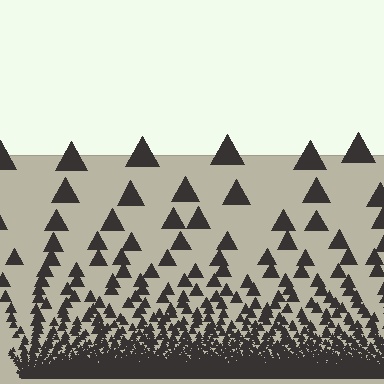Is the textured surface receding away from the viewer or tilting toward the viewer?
The surface appears to tilt toward the viewer. Texture elements get larger and sparser toward the top.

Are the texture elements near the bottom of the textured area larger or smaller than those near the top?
Smaller. The gradient is inverted — elements near the bottom are smaller and denser.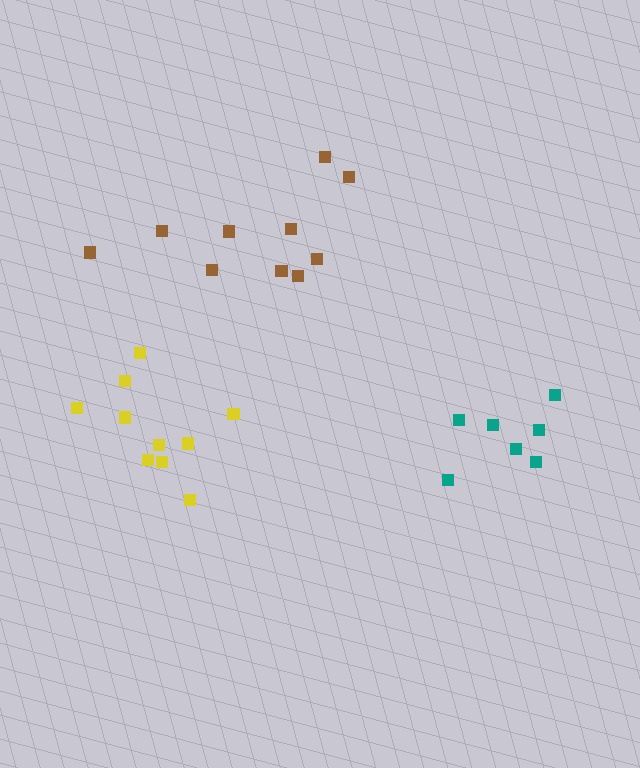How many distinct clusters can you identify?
There are 3 distinct clusters.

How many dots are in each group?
Group 1: 10 dots, Group 2: 7 dots, Group 3: 10 dots (27 total).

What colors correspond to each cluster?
The clusters are colored: yellow, teal, brown.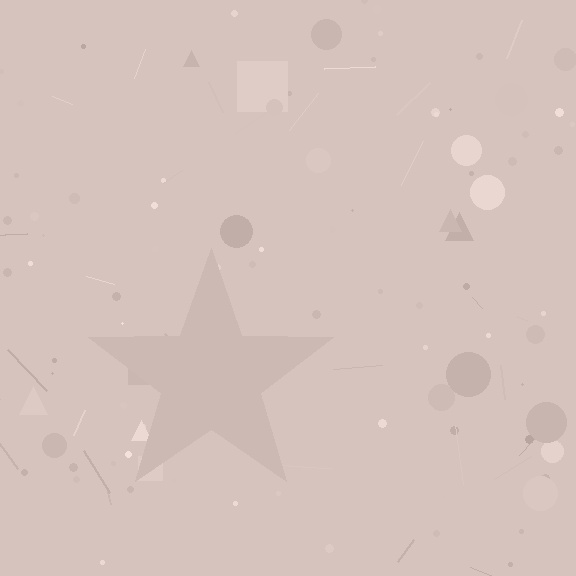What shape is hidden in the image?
A star is hidden in the image.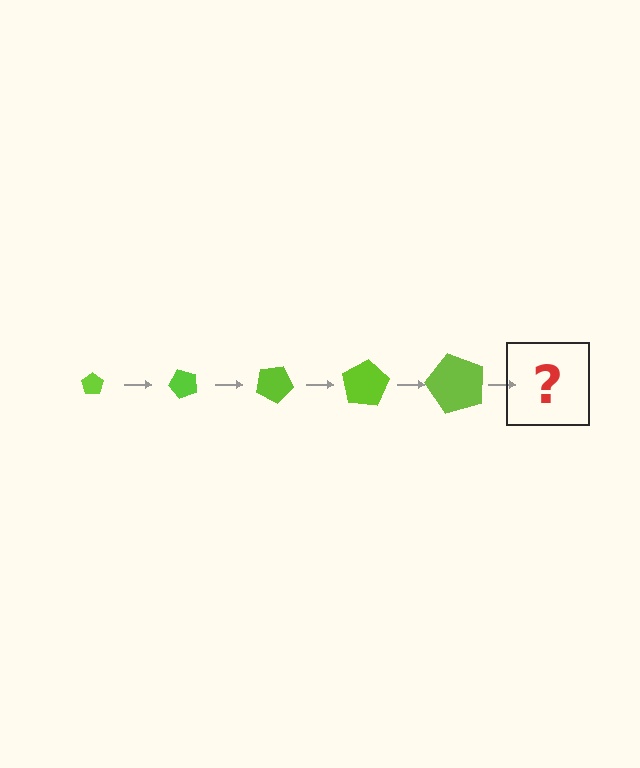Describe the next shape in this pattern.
It should be a pentagon, larger than the previous one and rotated 250 degrees from the start.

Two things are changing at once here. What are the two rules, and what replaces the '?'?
The two rules are that the pentagon grows larger each step and it rotates 50 degrees each step. The '?' should be a pentagon, larger than the previous one and rotated 250 degrees from the start.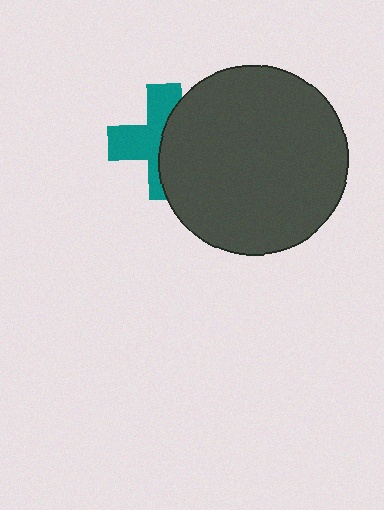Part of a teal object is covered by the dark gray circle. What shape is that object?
It is a cross.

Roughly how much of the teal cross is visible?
About half of it is visible (roughly 51%).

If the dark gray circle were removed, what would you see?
You would see the complete teal cross.